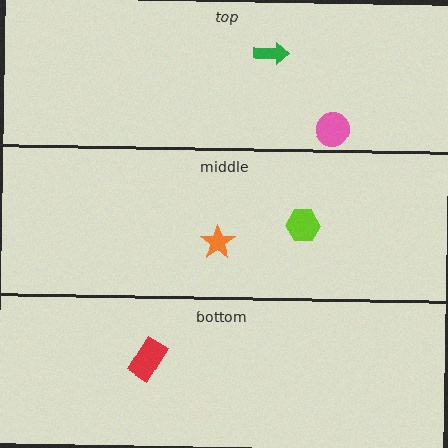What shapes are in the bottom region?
The red rectangle.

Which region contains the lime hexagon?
The middle region.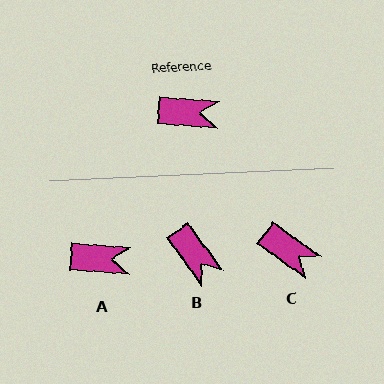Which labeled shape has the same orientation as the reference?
A.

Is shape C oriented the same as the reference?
No, it is off by about 32 degrees.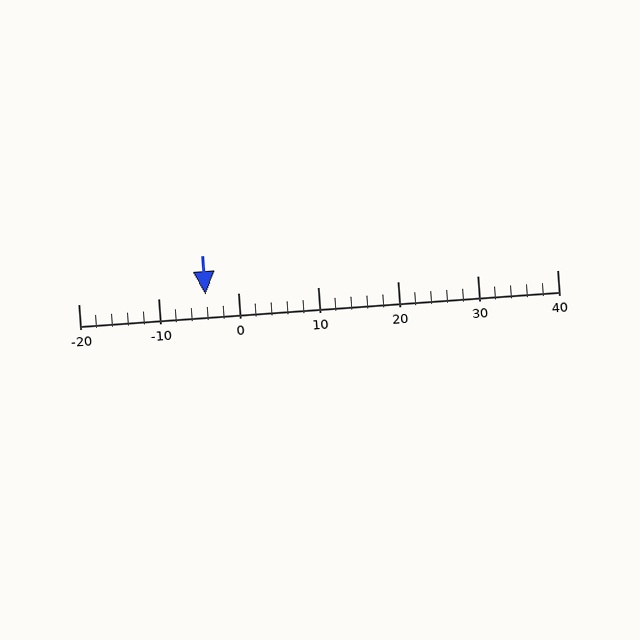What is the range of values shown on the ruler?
The ruler shows values from -20 to 40.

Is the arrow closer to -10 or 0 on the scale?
The arrow is closer to 0.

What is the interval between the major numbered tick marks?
The major tick marks are spaced 10 units apart.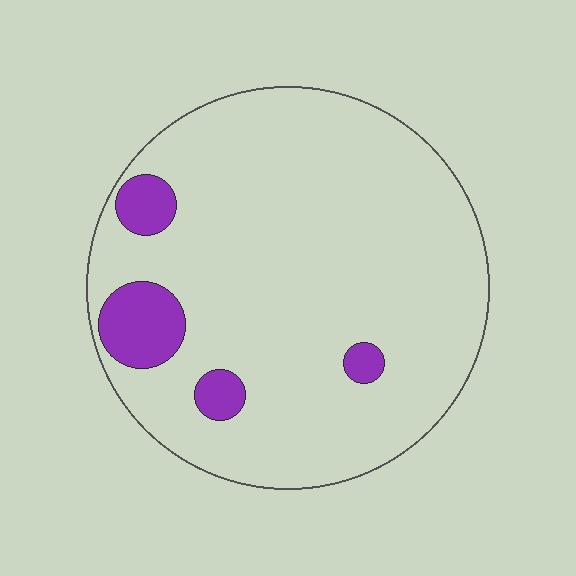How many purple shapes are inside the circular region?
4.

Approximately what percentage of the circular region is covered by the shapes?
Approximately 10%.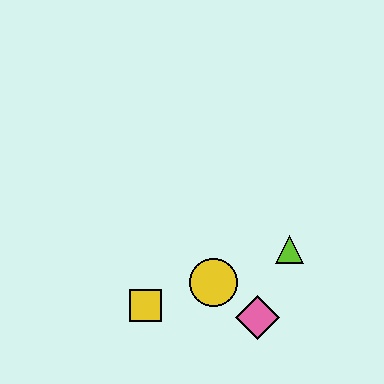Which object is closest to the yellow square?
The yellow circle is closest to the yellow square.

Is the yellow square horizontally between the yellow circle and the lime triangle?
No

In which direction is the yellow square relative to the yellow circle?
The yellow square is to the left of the yellow circle.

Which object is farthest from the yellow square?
The lime triangle is farthest from the yellow square.